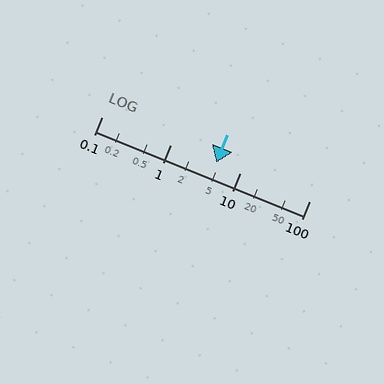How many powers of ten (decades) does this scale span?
The scale spans 3 decades, from 0.1 to 100.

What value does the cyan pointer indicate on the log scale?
The pointer indicates approximately 4.5.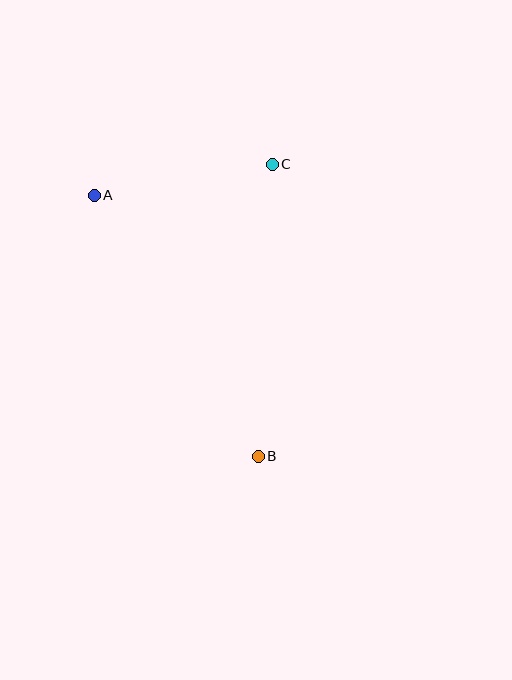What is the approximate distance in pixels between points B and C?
The distance between B and C is approximately 292 pixels.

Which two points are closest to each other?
Points A and C are closest to each other.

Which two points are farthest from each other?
Points A and B are farthest from each other.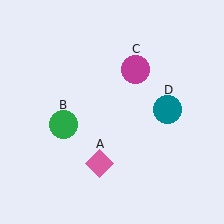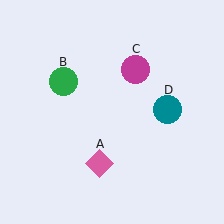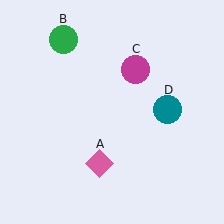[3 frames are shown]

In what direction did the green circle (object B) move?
The green circle (object B) moved up.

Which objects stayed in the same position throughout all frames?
Pink diamond (object A) and magenta circle (object C) and teal circle (object D) remained stationary.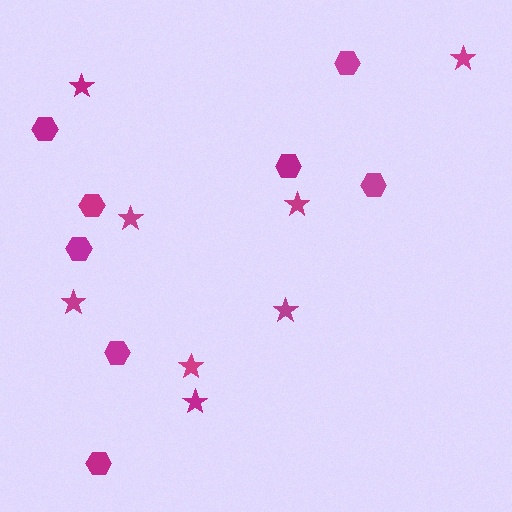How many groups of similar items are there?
There are 2 groups: one group of stars (8) and one group of hexagons (8).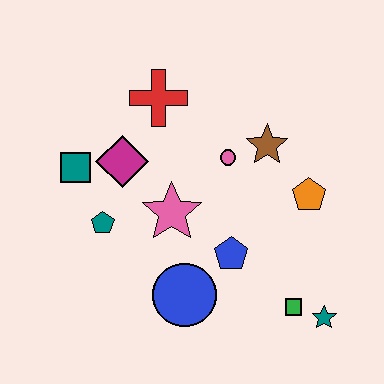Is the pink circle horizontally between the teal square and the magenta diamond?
No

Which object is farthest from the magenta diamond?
The teal star is farthest from the magenta diamond.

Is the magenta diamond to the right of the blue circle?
No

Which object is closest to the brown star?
The pink circle is closest to the brown star.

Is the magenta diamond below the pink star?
No